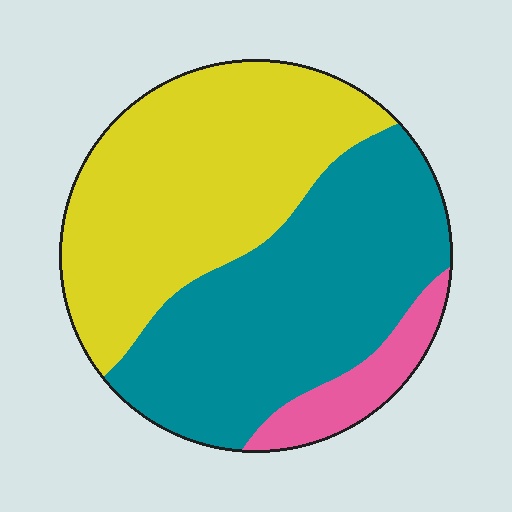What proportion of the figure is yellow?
Yellow covers about 45% of the figure.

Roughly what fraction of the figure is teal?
Teal covers roughly 45% of the figure.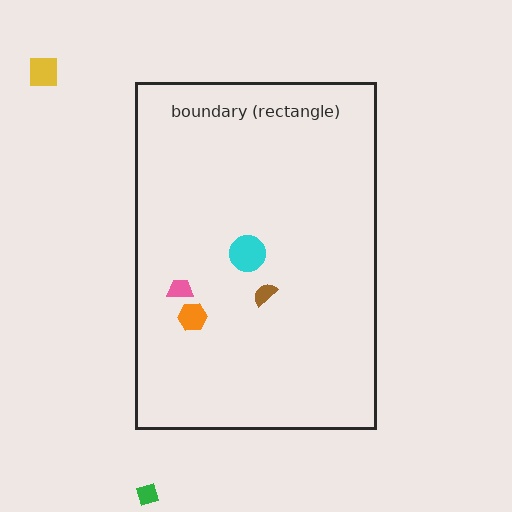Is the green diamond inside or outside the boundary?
Outside.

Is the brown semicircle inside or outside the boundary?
Inside.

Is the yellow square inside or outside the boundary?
Outside.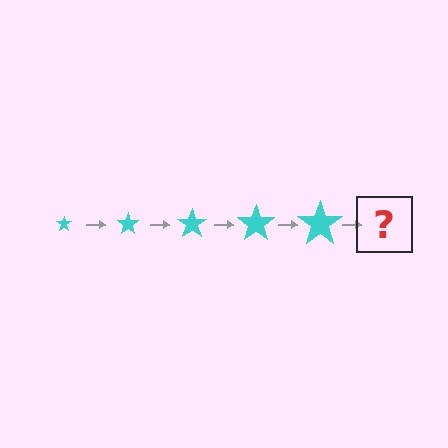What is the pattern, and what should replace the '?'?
The pattern is that the star gets progressively larger each step. The '?' should be a cyan star, larger than the previous one.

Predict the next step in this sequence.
The next step is a cyan star, larger than the previous one.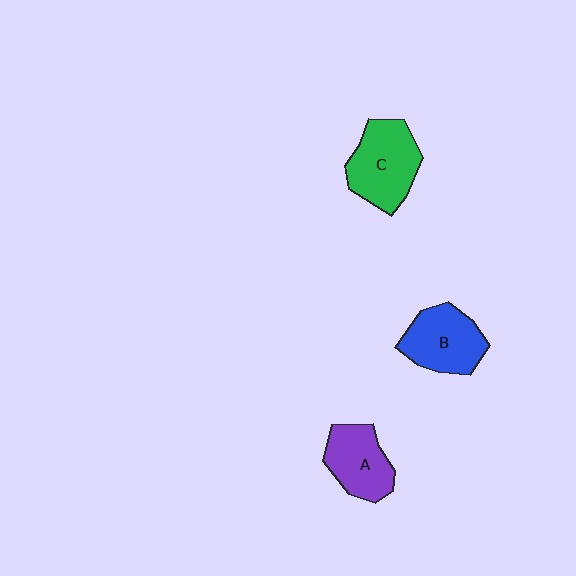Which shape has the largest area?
Shape C (green).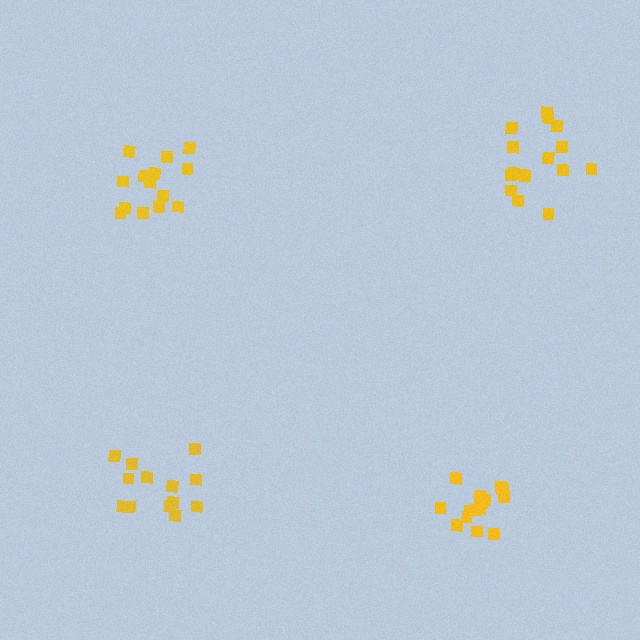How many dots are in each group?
Group 1: 14 dots, Group 2: 15 dots, Group 3: 13 dots, Group 4: 17 dots (59 total).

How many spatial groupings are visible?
There are 4 spatial groupings.